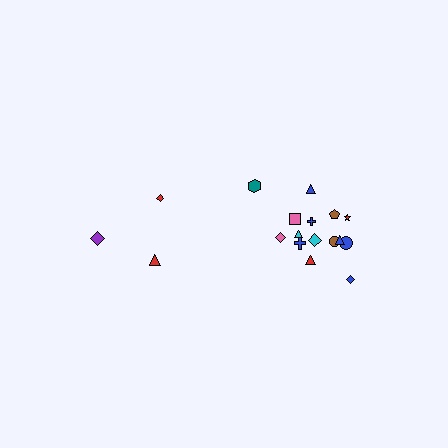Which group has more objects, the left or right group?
The right group.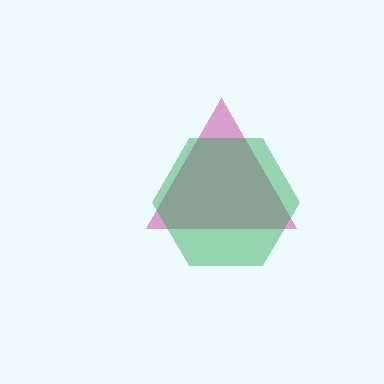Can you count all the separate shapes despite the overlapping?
Yes, there are 2 separate shapes.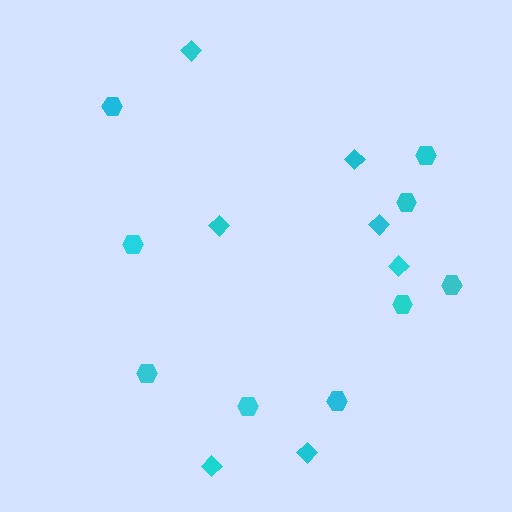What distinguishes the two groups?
There are 2 groups: one group of hexagons (9) and one group of diamonds (7).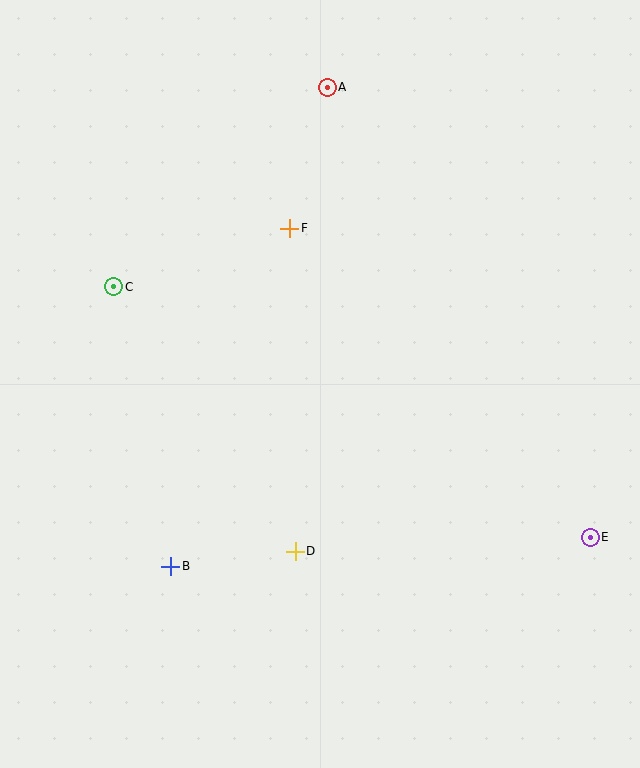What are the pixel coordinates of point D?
Point D is at (295, 551).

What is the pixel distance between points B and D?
The distance between B and D is 125 pixels.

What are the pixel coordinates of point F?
Point F is at (290, 228).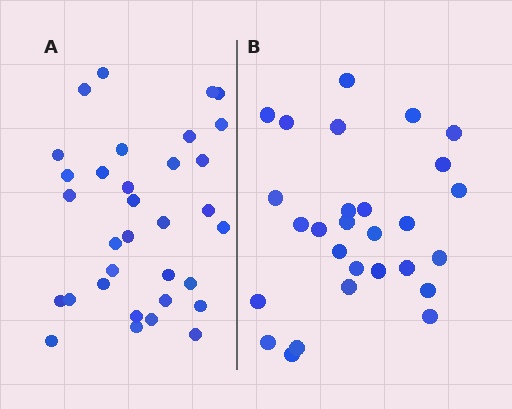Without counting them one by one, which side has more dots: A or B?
Region A (the left region) has more dots.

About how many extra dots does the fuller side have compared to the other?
Region A has about 5 more dots than region B.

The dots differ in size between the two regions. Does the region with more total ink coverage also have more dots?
No. Region B has more total ink coverage because its dots are larger, but region A actually contains more individual dots. Total area can be misleading — the number of items is what matters here.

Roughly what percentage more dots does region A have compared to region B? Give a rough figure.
About 20% more.